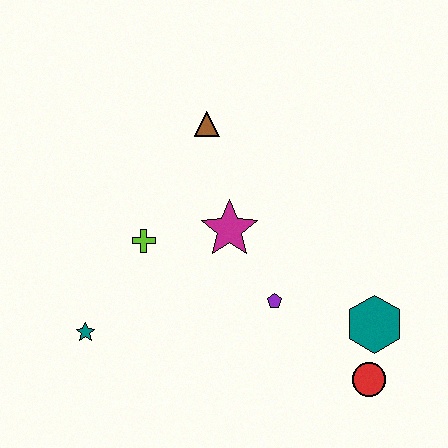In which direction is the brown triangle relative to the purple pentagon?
The brown triangle is above the purple pentagon.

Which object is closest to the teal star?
The lime cross is closest to the teal star.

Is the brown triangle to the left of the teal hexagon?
Yes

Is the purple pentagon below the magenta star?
Yes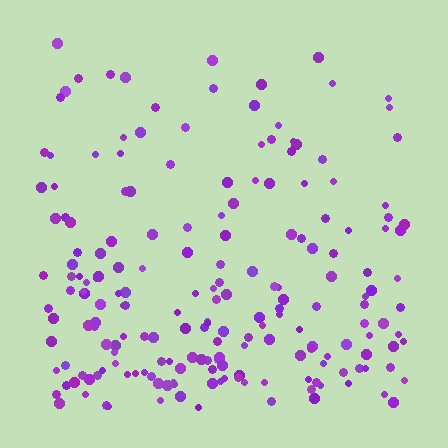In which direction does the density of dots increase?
From top to bottom, with the bottom side densest.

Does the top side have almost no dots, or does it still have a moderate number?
Still a moderate number, just noticeably fewer than the bottom.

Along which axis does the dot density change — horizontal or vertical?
Vertical.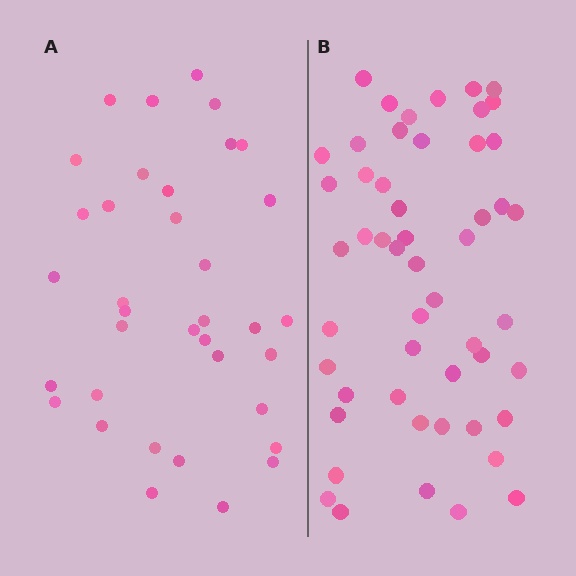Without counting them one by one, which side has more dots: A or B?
Region B (the right region) has more dots.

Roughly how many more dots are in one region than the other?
Region B has approximately 15 more dots than region A.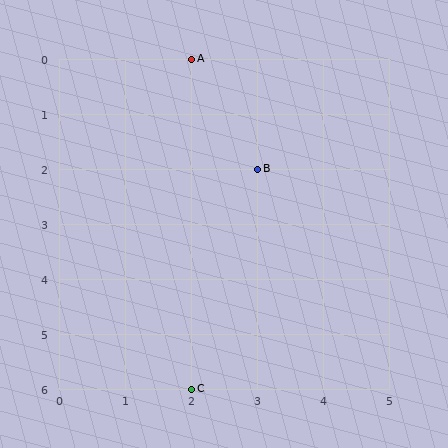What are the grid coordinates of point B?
Point B is at grid coordinates (3, 2).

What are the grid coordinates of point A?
Point A is at grid coordinates (2, 0).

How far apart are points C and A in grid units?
Points C and A are 6 rows apart.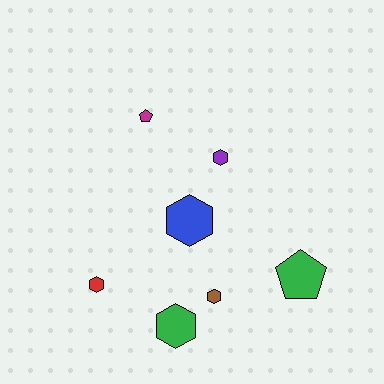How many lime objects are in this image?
There are no lime objects.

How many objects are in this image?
There are 7 objects.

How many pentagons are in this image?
There are 2 pentagons.